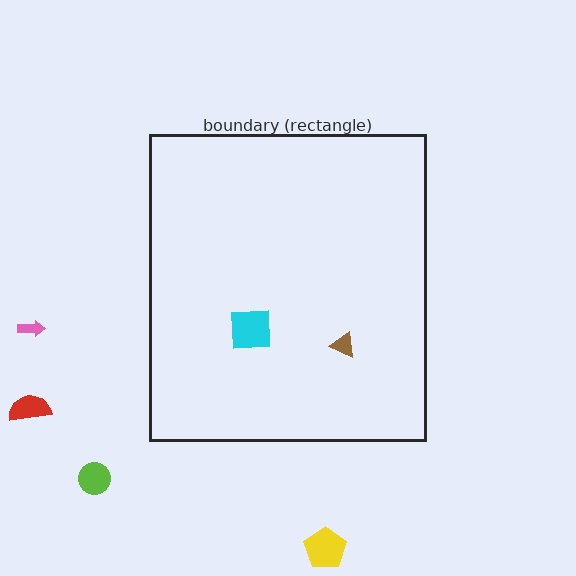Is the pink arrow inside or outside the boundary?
Outside.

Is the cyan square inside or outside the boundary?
Inside.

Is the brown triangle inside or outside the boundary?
Inside.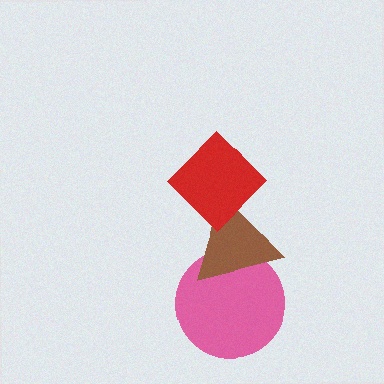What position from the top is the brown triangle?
The brown triangle is 2nd from the top.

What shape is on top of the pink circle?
The brown triangle is on top of the pink circle.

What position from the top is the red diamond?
The red diamond is 1st from the top.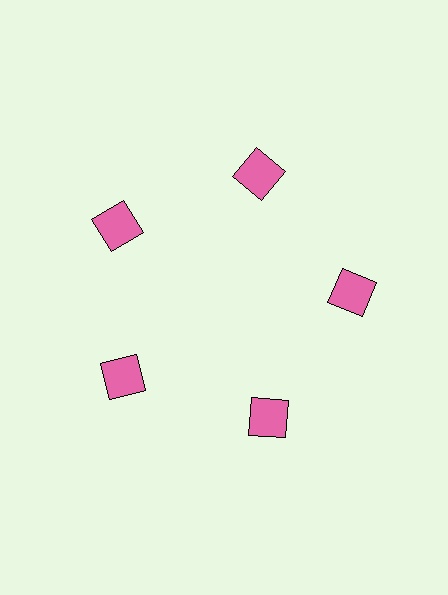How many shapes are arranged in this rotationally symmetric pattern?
There are 5 shapes, arranged in 5 groups of 1.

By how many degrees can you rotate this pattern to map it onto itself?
The pattern maps onto itself every 72 degrees of rotation.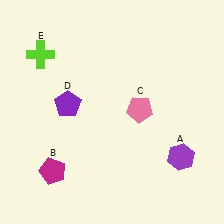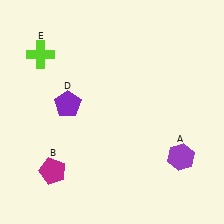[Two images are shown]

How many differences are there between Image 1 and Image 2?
There is 1 difference between the two images.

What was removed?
The pink pentagon (C) was removed in Image 2.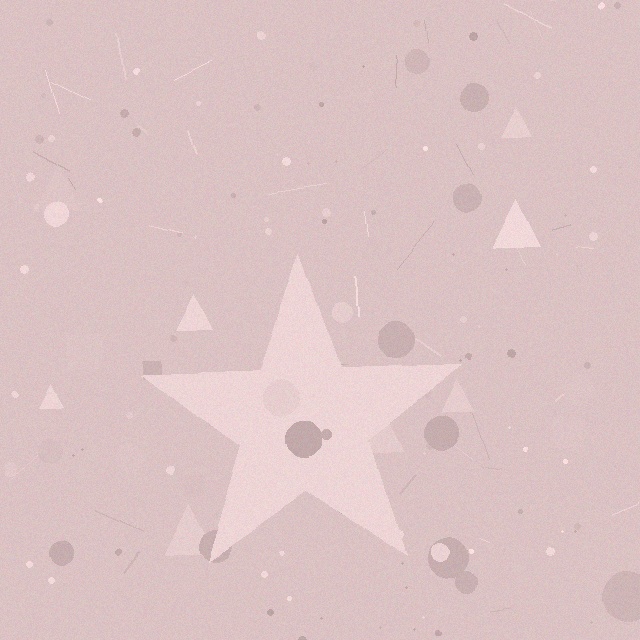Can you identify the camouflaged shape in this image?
The camouflaged shape is a star.